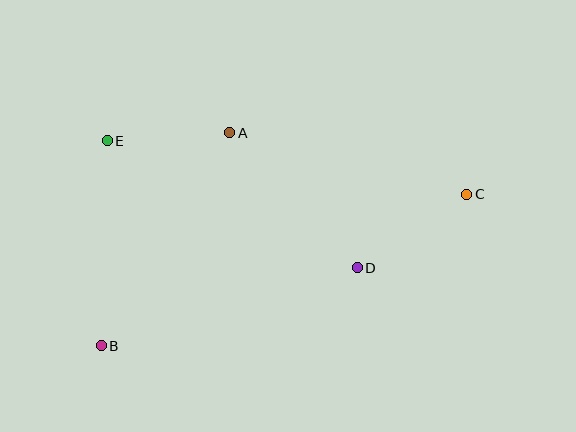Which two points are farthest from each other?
Points B and C are farthest from each other.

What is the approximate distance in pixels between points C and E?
The distance between C and E is approximately 363 pixels.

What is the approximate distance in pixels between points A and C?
The distance between A and C is approximately 245 pixels.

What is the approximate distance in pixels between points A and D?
The distance between A and D is approximately 186 pixels.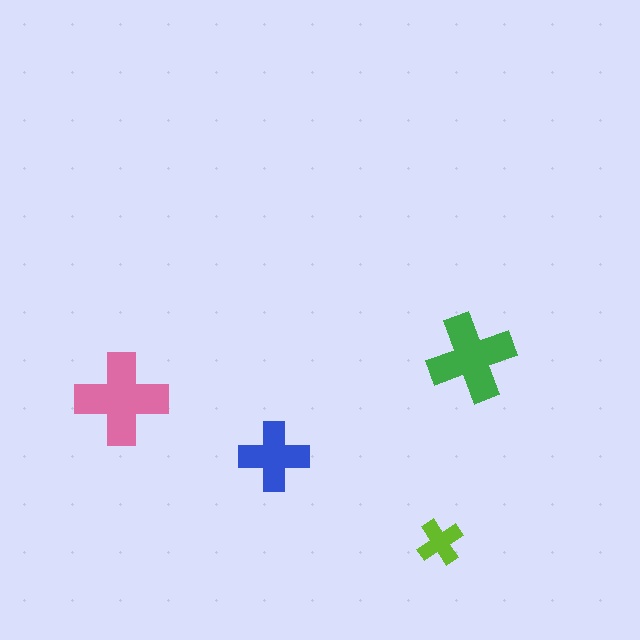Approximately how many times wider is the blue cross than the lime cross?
About 1.5 times wider.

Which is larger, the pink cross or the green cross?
The pink one.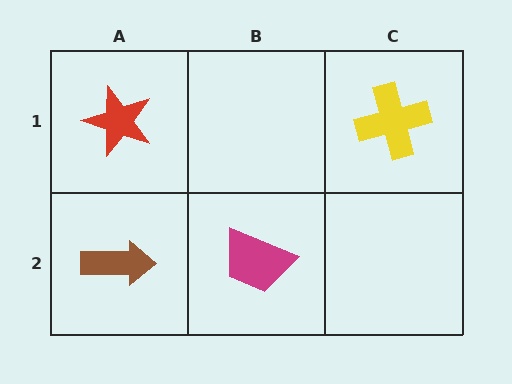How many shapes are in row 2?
2 shapes.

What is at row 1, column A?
A red star.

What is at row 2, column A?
A brown arrow.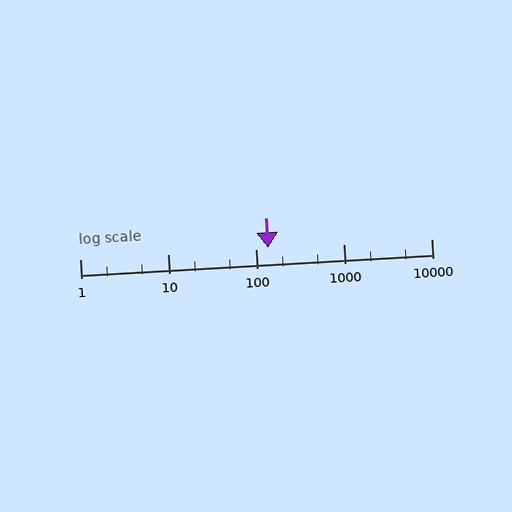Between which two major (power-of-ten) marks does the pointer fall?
The pointer is between 100 and 1000.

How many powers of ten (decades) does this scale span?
The scale spans 4 decades, from 1 to 10000.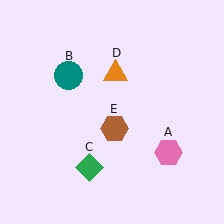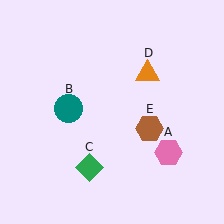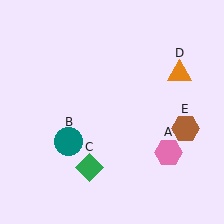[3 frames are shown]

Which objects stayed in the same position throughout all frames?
Pink hexagon (object A) and green diamond (object C) remained stationary.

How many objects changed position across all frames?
3 objects changed position: teal circle (object B), orange triangle (object D), brown hexagon (object E).